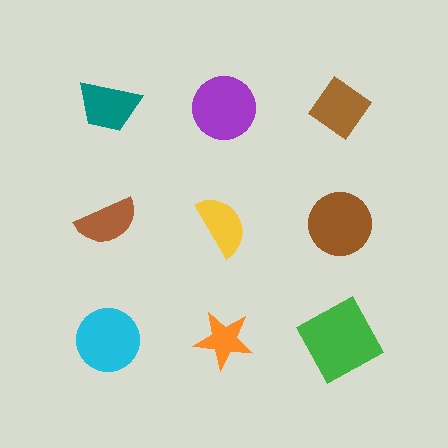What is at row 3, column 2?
An orange star.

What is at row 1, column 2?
A purple circle.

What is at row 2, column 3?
A brown circle.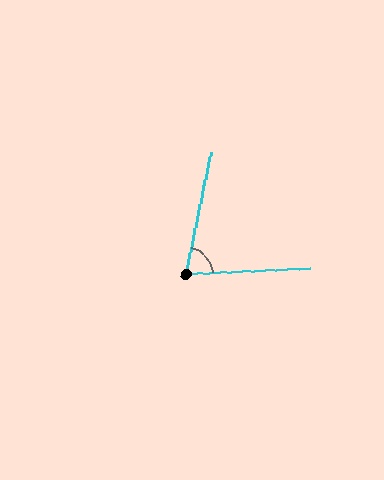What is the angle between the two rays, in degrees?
Approximately 76 degrees.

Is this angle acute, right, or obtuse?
It is acute.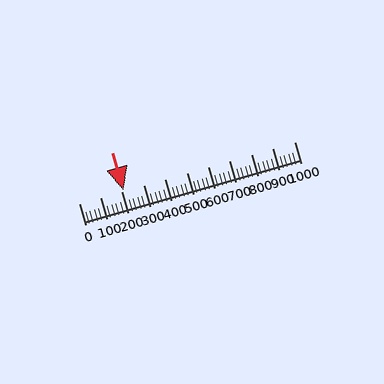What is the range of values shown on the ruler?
The ruler shows values from 0 to 1000.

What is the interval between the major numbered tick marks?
The major tick marks are spaced 100 units apart.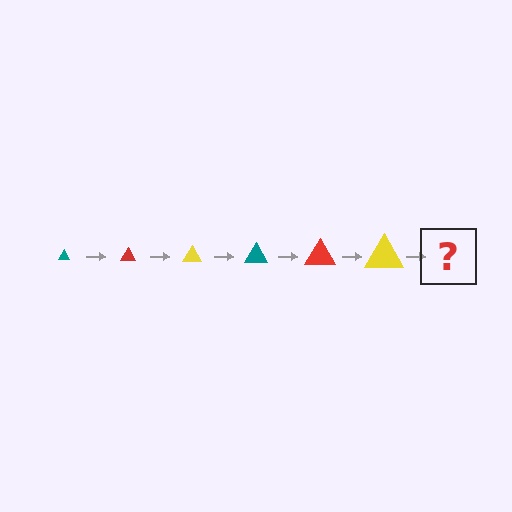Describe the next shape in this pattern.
It should be a teal triangle, larger than the previous one.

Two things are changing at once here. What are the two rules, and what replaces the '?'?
The two rules are that the triangle grows larger each step and the color cycles through teal, red, and yellow. The '?' should be a teal triangle, larger than the previous one.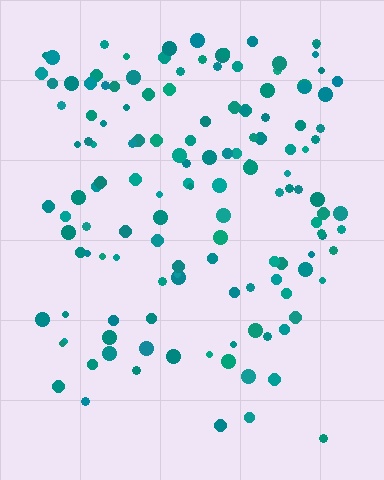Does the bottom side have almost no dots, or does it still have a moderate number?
Still a moderate number, just noticeably fewer than the top.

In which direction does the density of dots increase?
From bottom to top, with the top side densest.